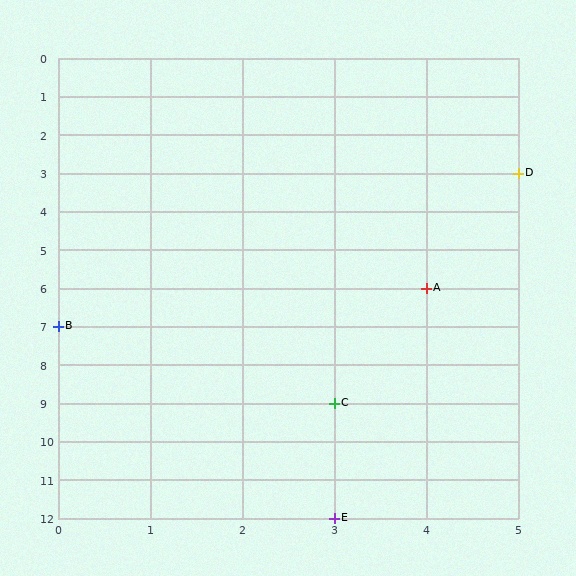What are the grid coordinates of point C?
Point C is at grid coordinates (3, 9).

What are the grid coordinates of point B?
Point B is at grid coordinates (0, 7).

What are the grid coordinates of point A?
Point A is at grid coordinates (4, 6).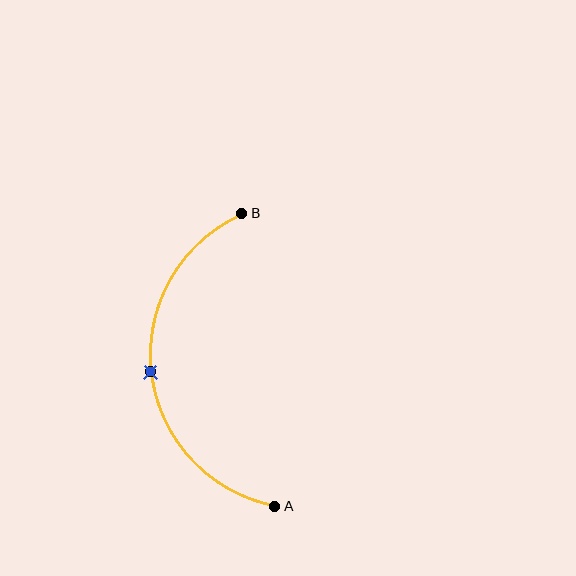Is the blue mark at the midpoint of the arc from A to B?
Yes. The blue mark lies on the arc at equal arc-length from both A and B — it is the arc midpoint.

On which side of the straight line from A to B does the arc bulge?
The arc bulges to the left of the straight line connecting A and B.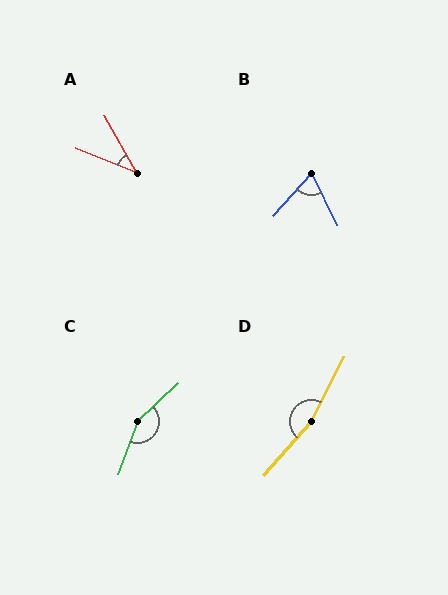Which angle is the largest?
D, at approximately 165 degrees.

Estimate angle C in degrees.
Approximately 153 degrees.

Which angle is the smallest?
A, at approximately 39 degrees.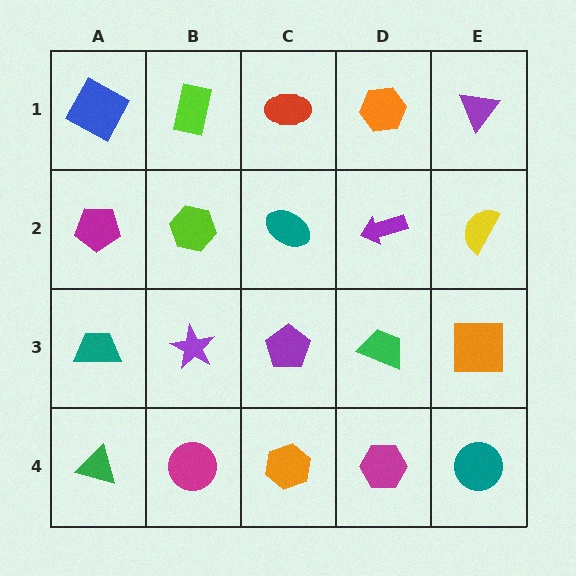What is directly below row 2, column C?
A purple pentagon.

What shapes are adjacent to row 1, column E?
A yellow semicircle (row 2, column E), an orange hexagon (row 1, column D).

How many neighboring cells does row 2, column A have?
3.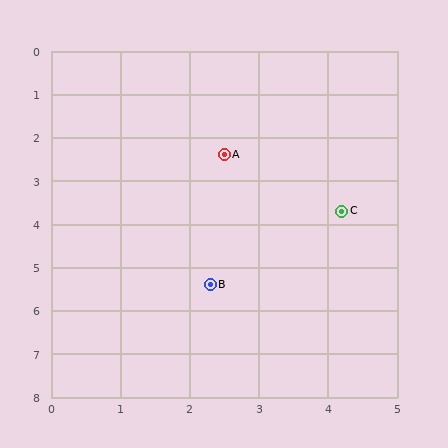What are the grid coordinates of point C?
Point C is at approximately (4.2, 3.7).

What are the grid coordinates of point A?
Point A is at approximately (2.5, 2.4).